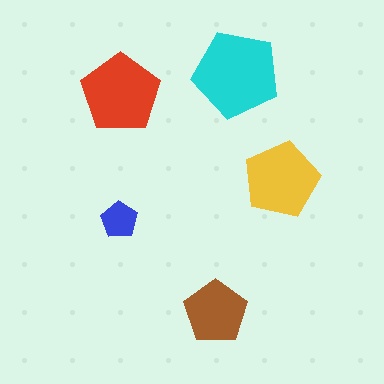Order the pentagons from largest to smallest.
the cyan one, the red one, the yellow one, the brown one, the blue one.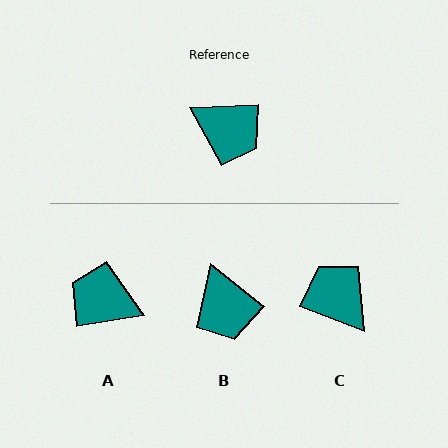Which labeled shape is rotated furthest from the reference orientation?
A, about 174 degrees away.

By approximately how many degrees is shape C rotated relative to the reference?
Approximately 156 degrees counter-clockwise.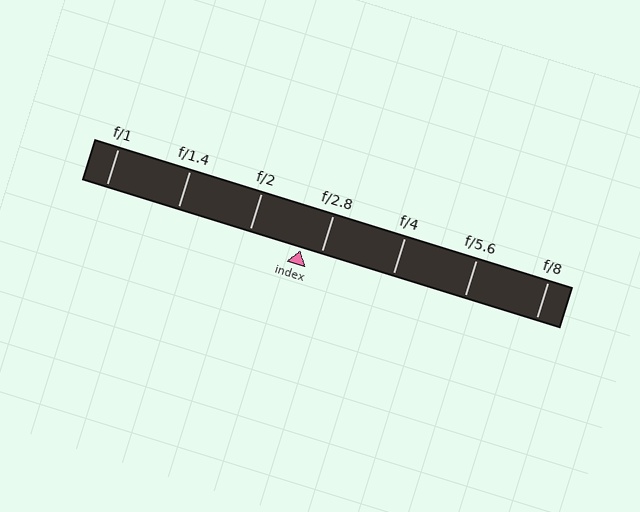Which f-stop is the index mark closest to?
The index mark is closest to f/2.8.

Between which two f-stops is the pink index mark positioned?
The index mark is between f/2 and f/2.8.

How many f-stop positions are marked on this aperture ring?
There are 7 f-stop positions marked.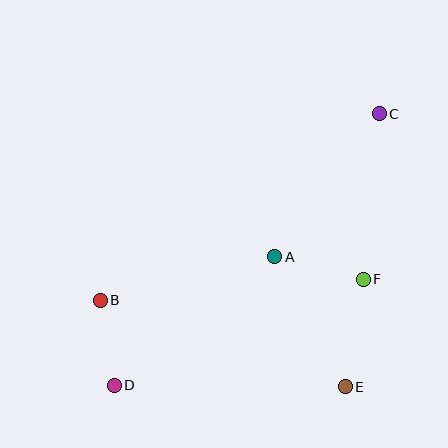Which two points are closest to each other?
Points B and D are closest to each other.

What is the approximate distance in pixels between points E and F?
The distance between E and F is approximately 109 pixels.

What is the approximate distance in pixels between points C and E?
The distance between C and E is approximately 275 pixels.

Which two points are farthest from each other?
Points C and D are farthest from each other.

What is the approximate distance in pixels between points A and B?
The distance between A and B is approximately 180 pixels.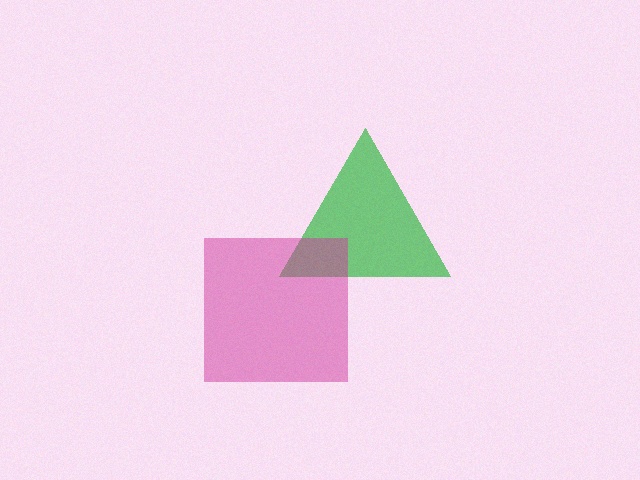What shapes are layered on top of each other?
The layered shapes are: a green triangle, a magenta square.